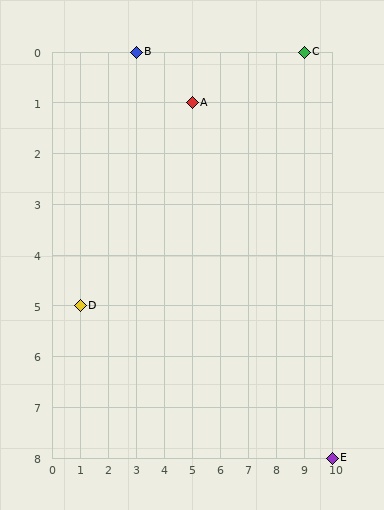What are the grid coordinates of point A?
Point A is at grid coordinates (5, 1).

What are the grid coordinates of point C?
Point C is at grid coordinates (9, 0).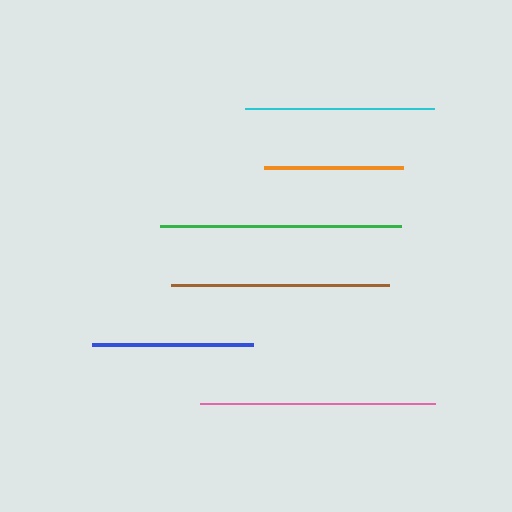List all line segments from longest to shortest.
From longest to shortest: green, pink, brown, cyan, blue, orange.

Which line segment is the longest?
The green line is the longest at approximately 240 pixels.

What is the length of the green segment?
The green segment is approximately 240 pixels long.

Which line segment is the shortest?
The orange line is the shortest at approximately 139 pixels.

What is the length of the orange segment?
The orange segment is approximately 139 pixels long.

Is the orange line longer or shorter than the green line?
The green line is longer than the orange line.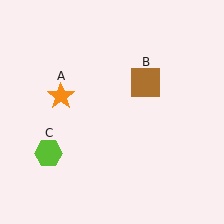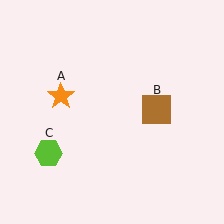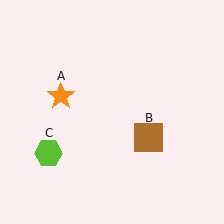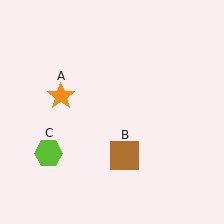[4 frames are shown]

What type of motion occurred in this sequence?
The brown square (object B) rotated clockwise around the center of the scene.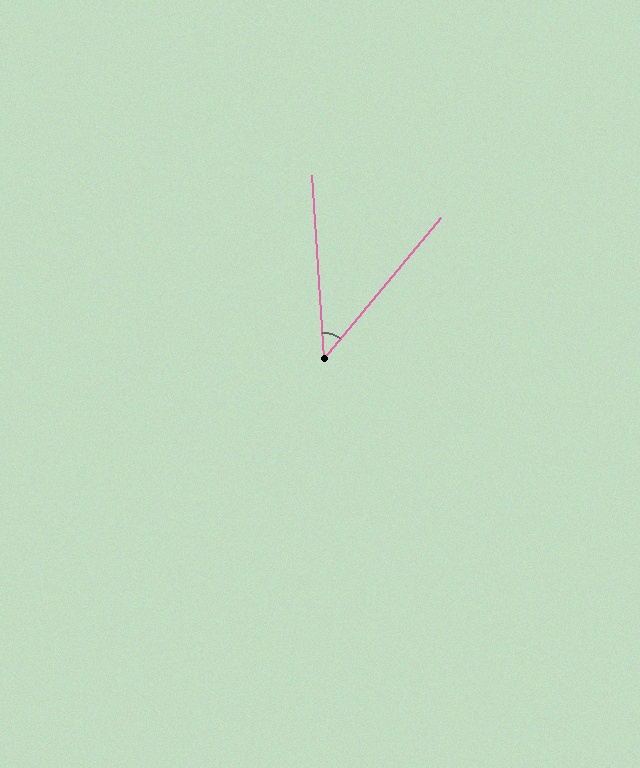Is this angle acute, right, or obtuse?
It is acute.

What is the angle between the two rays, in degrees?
Approximately 43 degrees.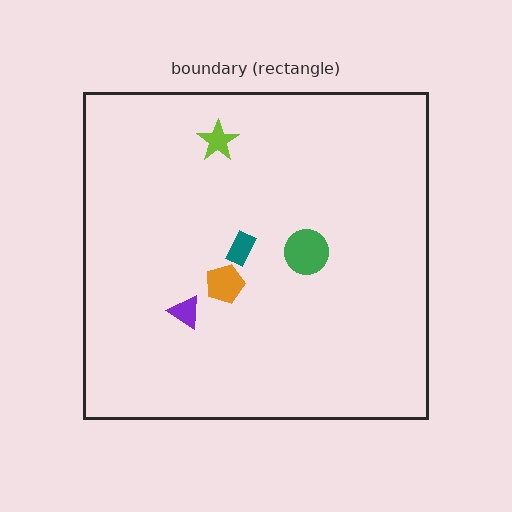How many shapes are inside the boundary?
5 inside, 0 outside.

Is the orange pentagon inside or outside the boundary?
Inside.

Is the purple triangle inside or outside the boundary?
Inside.